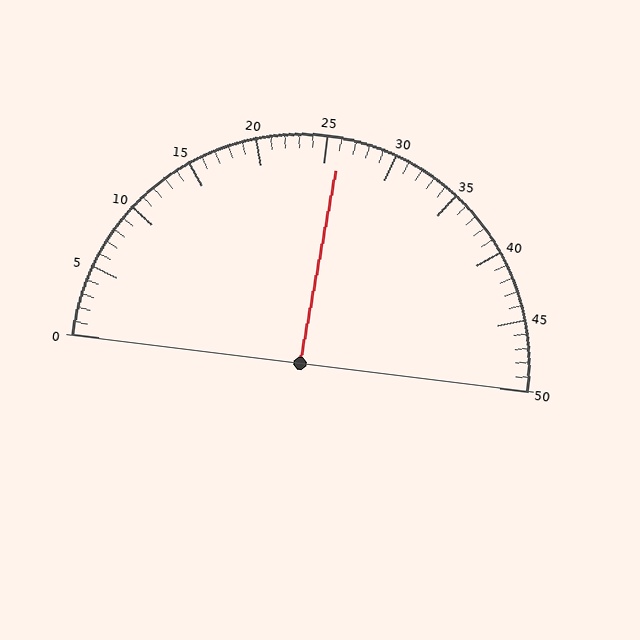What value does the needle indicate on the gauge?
The needle indicates approximately 26.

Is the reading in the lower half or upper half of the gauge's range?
The reading is in the upper half of the range (0 to 50).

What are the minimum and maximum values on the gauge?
The gauge ranges from 0 to 50.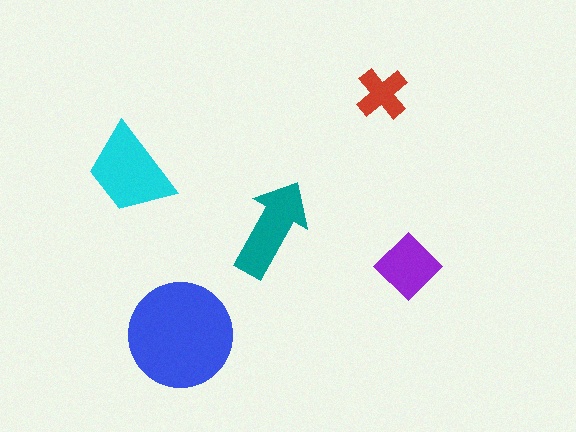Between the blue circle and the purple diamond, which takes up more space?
The blue circle.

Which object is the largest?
The blue circle.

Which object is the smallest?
The red cross.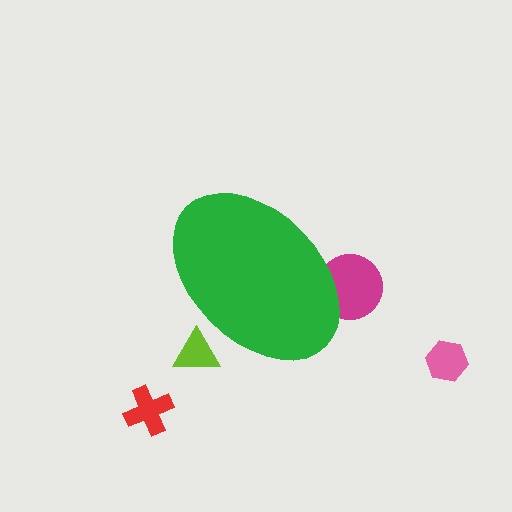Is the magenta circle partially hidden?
Yes, the magenta circle is partially hidden behind the green ellipse.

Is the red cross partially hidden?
No, the red cross is fully visible.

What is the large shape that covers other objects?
A green ellipse.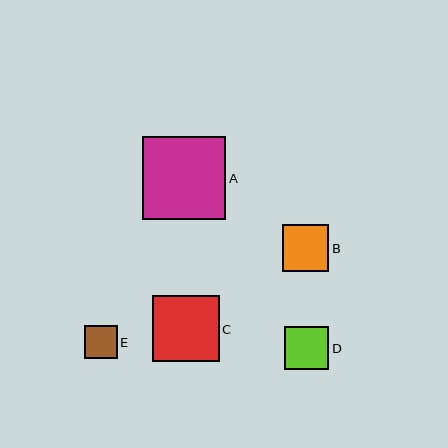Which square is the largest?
Square A is the largest with a size of approximately 83 pixels.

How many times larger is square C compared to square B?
Square C is approximately 1.4 times the size of square B.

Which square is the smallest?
Square E is the smallest with a size of approximately 33 pixels.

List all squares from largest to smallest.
From largest to smallest: A, C, B, D, E.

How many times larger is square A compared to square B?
Square A is approximately 1.8 times the size of square B.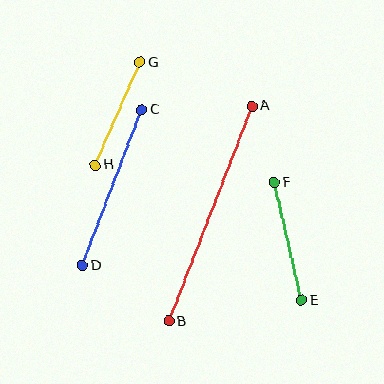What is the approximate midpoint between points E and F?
The midpoint is at approximately (288, 241) pixels.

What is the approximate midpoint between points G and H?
The midpoint is at approximately (118, 114) pixels.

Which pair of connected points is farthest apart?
Points A and B are farthest apart.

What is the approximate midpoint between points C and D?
The midpoint is at approximately (112, 188) pixels.